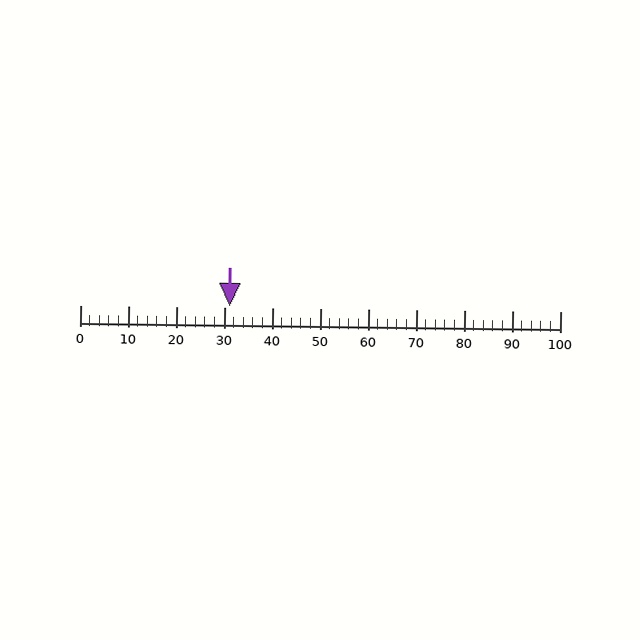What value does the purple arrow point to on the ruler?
The purple arrow points to approximately 31.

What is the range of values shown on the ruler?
The ruler shows values from 0 to 100.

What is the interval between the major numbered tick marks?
The major tick marks are spaced 10 units apart.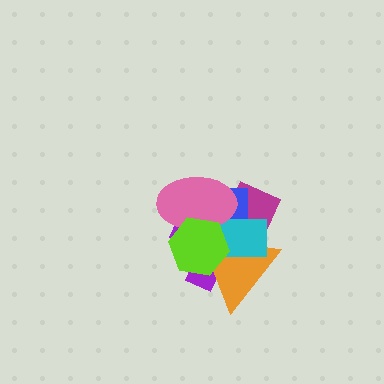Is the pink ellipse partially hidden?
Yes, it is partially covered by another shape.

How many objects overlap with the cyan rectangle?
6 objects overlap with the cyan rectangle.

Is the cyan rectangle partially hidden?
Yes, it is partially covered by another shape.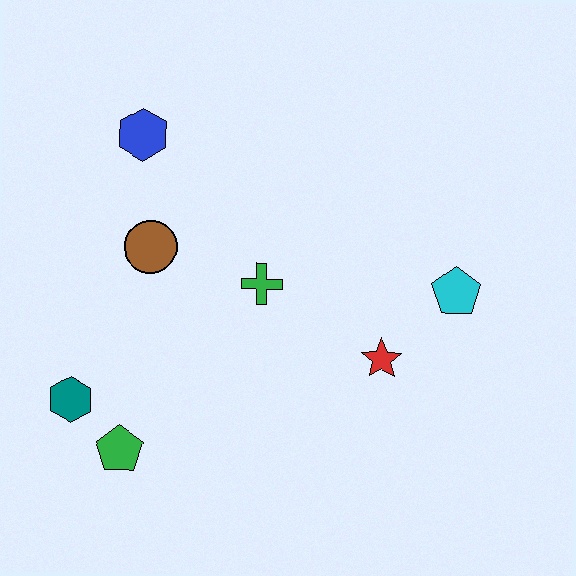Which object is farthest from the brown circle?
The cyan pentagon is farthest from the brown circle.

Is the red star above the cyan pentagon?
No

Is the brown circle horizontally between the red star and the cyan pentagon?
No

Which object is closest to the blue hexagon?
The brown circle is closest to the blue hexagon.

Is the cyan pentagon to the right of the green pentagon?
Yes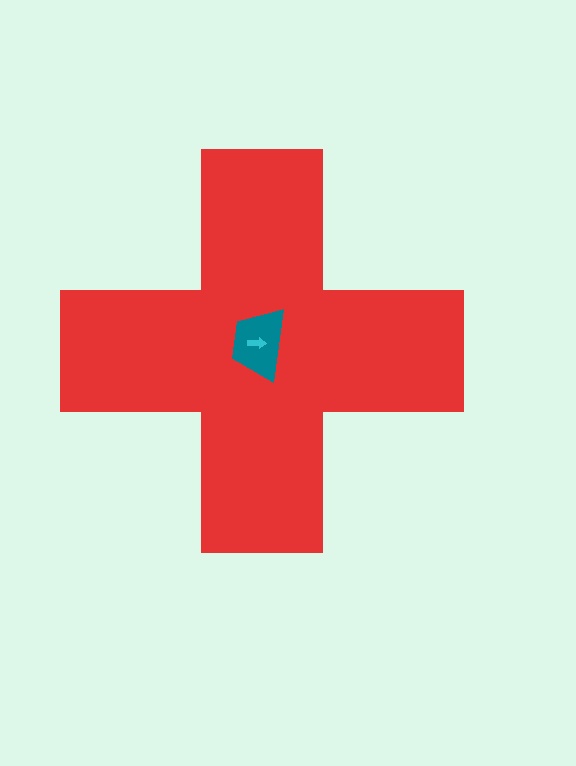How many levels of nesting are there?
3.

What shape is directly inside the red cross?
The teal trapezoid.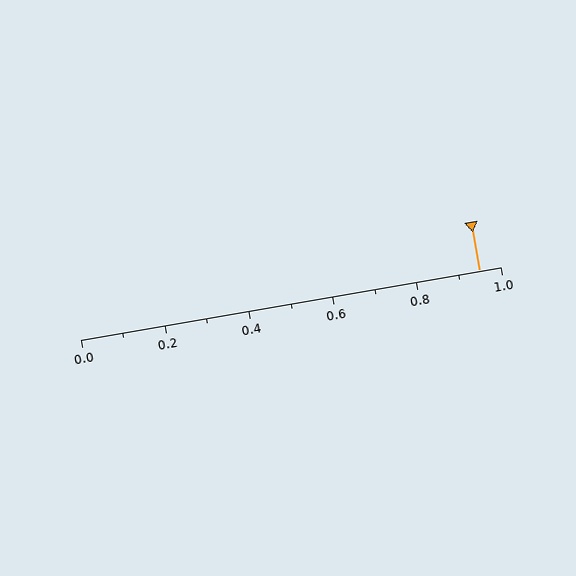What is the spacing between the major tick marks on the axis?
The major ticks are spaced 0.2 apart.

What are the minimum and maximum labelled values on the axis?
The axis runs from 0.0 to 1.0.